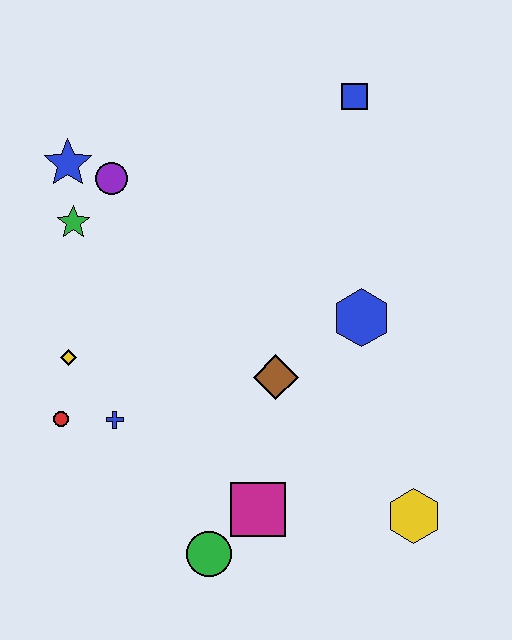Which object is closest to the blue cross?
The red circle is closest to the blue cross.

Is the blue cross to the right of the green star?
Yes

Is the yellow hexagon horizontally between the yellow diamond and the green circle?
No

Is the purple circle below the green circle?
No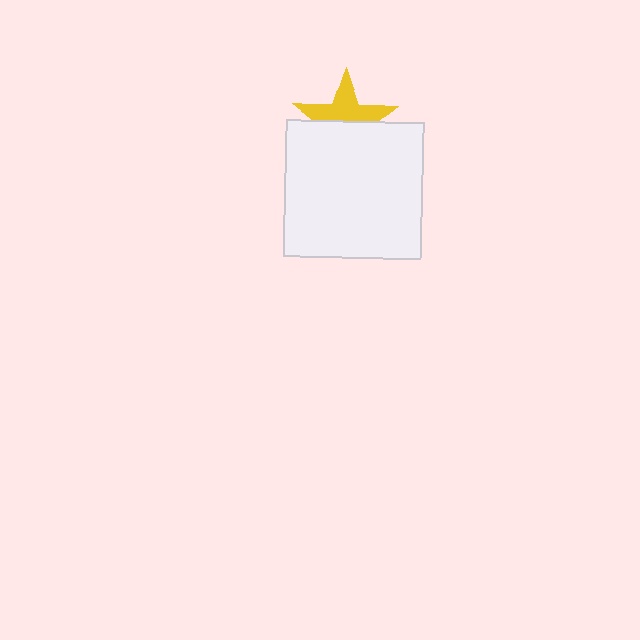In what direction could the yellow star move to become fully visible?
The yellow star could move up. That would shift it out from behind the white square entirely.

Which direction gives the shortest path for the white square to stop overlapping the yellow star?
Moving down gives the shortest separation.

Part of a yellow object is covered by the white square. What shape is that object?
It is a star.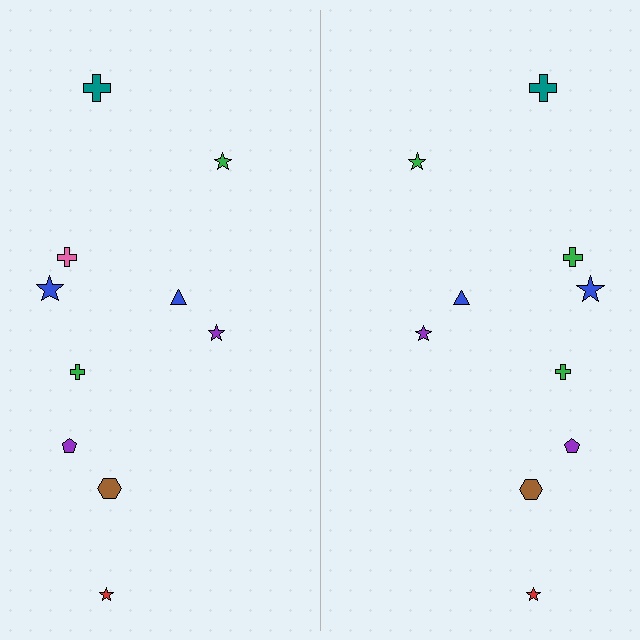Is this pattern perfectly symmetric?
No, the pattern is not perfectly symmetric. The green cross on the right side breaks the symmetry — its mirror counterpart is pink.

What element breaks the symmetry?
The green cross on the right side breaks the symmetry — its mirror counterpart is pink.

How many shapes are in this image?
There are 20 shapes in this image.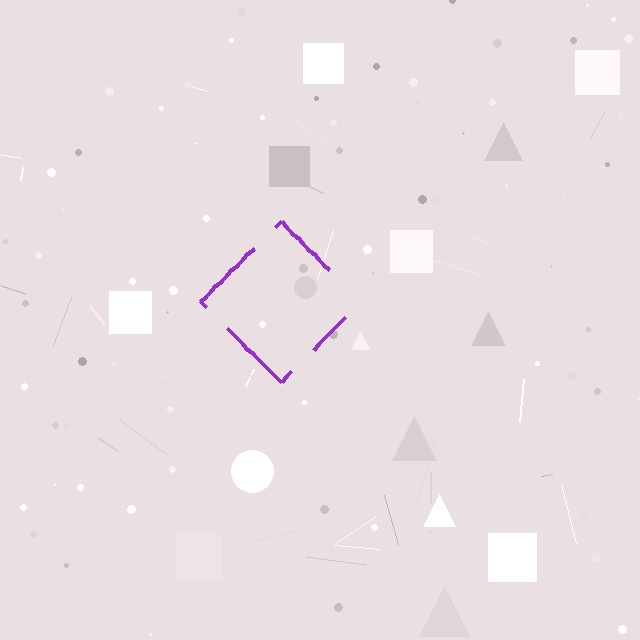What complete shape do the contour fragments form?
The contour fragments form a diamond.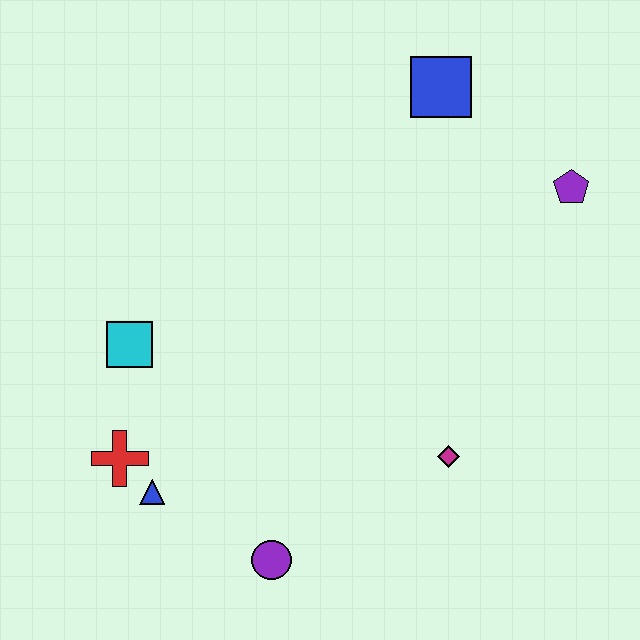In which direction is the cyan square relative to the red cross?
The cyan square is above the red cross.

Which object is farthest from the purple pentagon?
The red cross is farthest from the purple pentagon.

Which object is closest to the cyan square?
The red cross is closest to the cyan square.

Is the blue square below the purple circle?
No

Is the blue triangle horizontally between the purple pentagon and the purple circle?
No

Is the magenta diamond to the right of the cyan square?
Yes